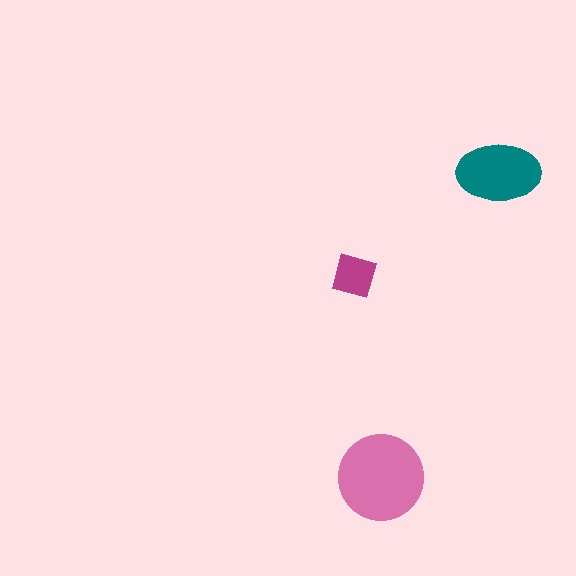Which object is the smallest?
The magenta square.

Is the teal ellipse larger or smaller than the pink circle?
Smaller.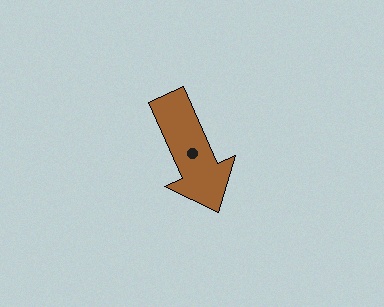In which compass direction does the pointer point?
Southeast.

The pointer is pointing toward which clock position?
Roughly 5 o'clock.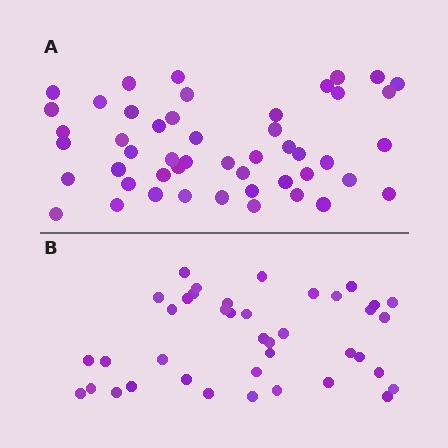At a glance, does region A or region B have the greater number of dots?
Region A (the top region) has more dots.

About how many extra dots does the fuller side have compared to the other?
Region A has roughly 8 or so more dots than region B.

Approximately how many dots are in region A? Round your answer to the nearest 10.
About 50 dots. (The exact count is 49, which rounds to 50.)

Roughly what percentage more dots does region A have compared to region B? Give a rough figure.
About 20% more.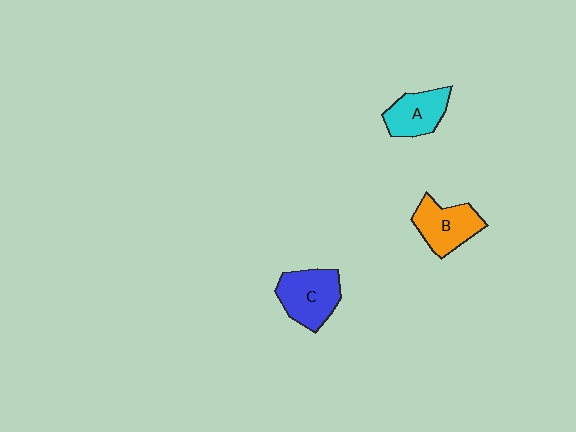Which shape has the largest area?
Shape C (blue).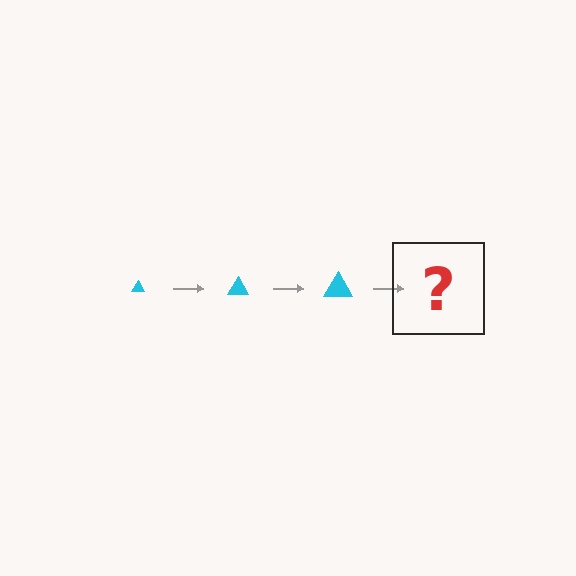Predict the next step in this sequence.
The next step is a cyan triangle, larger than the previous one.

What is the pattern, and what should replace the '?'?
The pattern is that the triangle gets progressively larger each step. The '?' should be a cyan triangle, larger than the previous one.